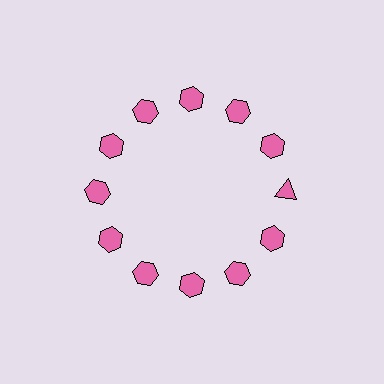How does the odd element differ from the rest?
It has a different shape: triangle instead of hexagon.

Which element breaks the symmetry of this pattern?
The pink triangle at roughly the 3 o'clock position breaks the symmetry. All other shapes are pink hexagons.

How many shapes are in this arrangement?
There are 12 shapes arranged in a ring pattern.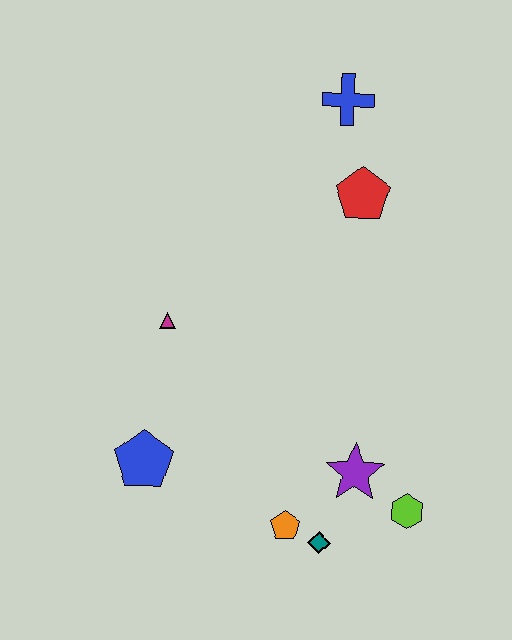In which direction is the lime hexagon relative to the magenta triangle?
The lime hexagon is to the right of the magenta triangle.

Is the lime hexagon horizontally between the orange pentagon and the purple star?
No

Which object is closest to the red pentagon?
The blue cross is closest to the red pentagon.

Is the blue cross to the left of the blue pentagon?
No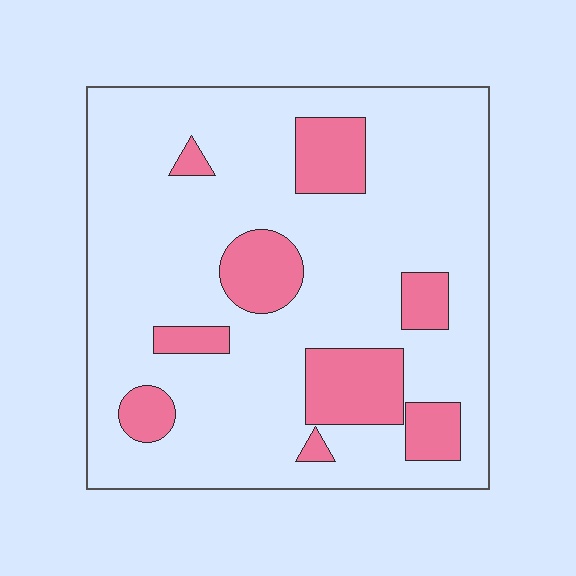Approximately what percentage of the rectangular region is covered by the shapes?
Approximately 20%.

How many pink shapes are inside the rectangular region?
9.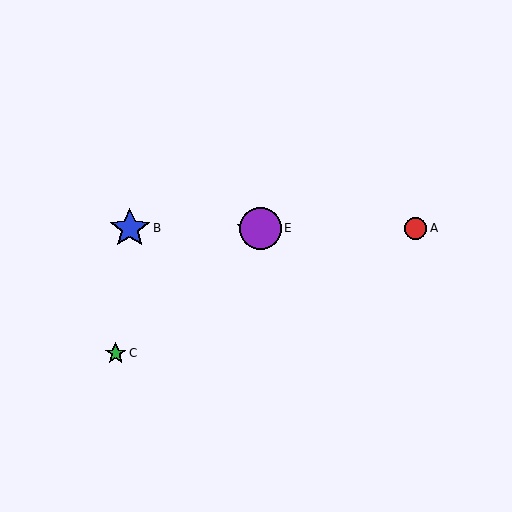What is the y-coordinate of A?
Object A is at y≈228.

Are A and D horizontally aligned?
Yes, both are at y≈228.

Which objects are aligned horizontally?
Objects A, B, D, E are aligned horizontally.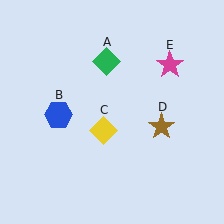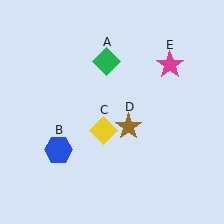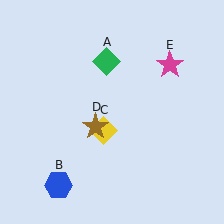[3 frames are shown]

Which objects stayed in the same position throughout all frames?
Green diamond (object A) and yellow diamond (object C) and magenta star (object E) remained stationary.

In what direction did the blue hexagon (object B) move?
The blue hexagon (object B) moved down.